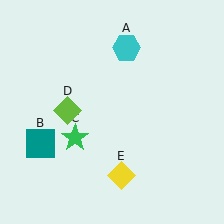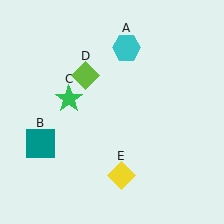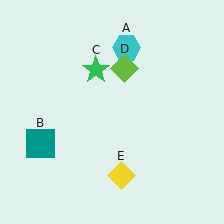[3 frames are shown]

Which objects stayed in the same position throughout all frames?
Cyan hexagon (object A) and teal square (object B) and yellow diamond (object E) remained stationary.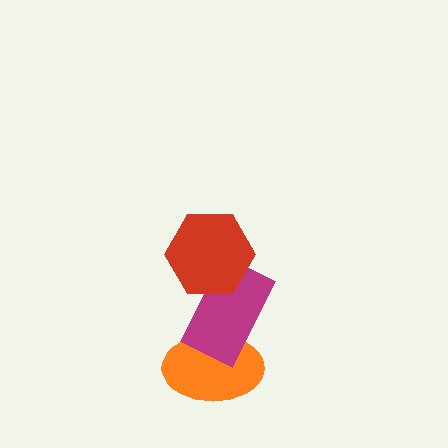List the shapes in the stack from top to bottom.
From top to bottom: the red hexagon, the magenta rectangle, the orange ellipse.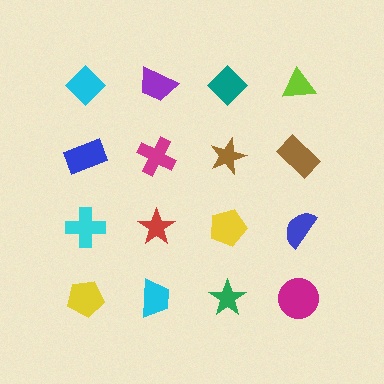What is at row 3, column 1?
A cyan cross.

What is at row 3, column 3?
A yellow pentagon.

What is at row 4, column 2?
A cyan trapezoid.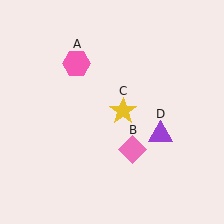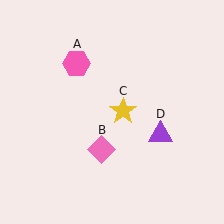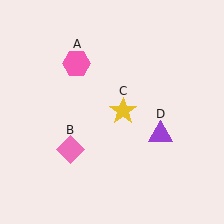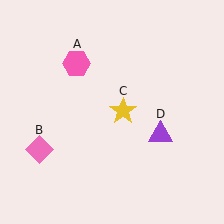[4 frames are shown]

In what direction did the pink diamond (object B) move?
The pink diamond (object B) moved left.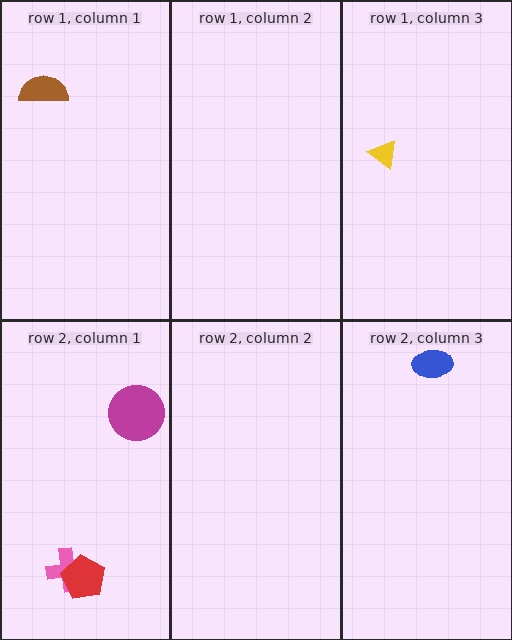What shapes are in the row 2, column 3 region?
The blue ellipse.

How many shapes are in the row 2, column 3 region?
1.